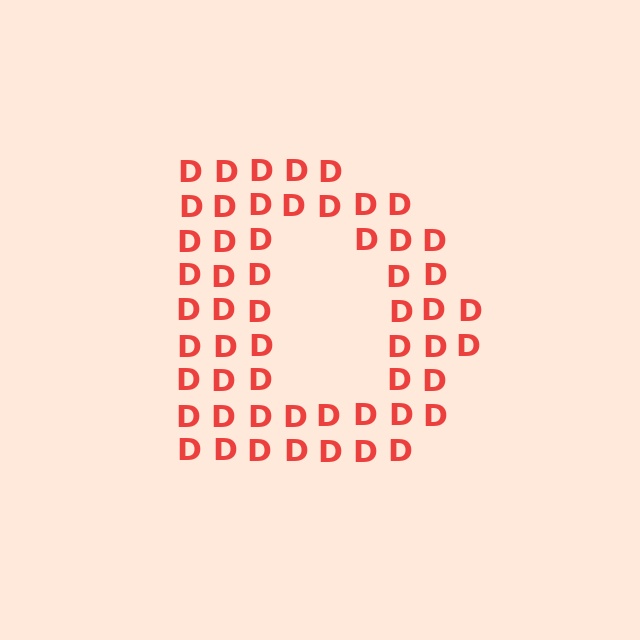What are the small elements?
The small elements are letter D's.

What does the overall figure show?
The overall figure shows the letter D.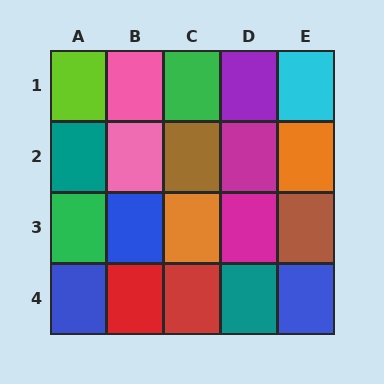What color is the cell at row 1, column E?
Cyan.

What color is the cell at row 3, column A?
Green.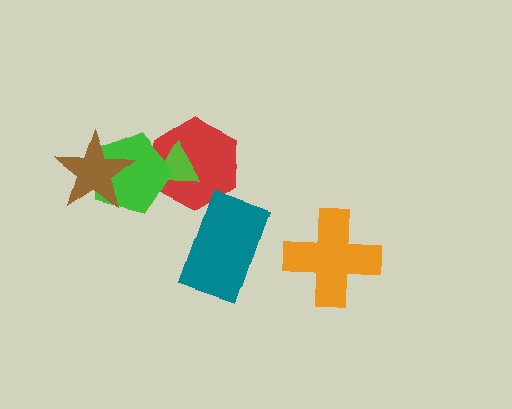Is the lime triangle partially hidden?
Yes, it is partially covered by another shape.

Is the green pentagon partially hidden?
Yes, it is partially covered by another shape.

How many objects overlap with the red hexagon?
2 objects overlap with the red hexagon.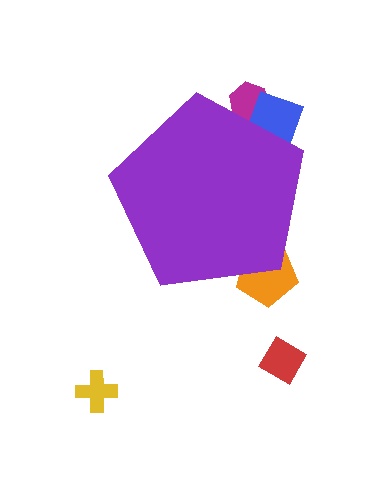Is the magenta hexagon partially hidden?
Yes, the magenta hexagon is partially hidden behind the purple pentagon.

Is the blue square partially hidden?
Yes, the blue square is partially hidden behind the purple pentagon.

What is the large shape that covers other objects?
A purple pentagon.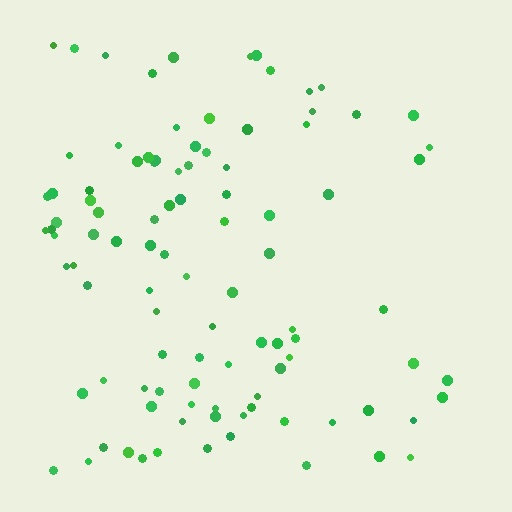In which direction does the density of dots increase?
From right to left, with the left side densest.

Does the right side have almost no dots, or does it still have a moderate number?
Still a moderate number, just noticeably fewer than the left.